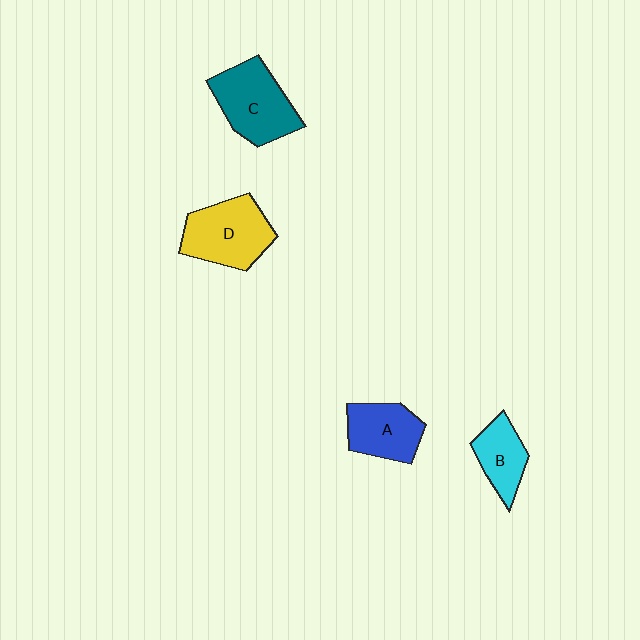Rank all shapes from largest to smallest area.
From largest to smallest: C (teal), D (yellow), A (blue), B (cyan).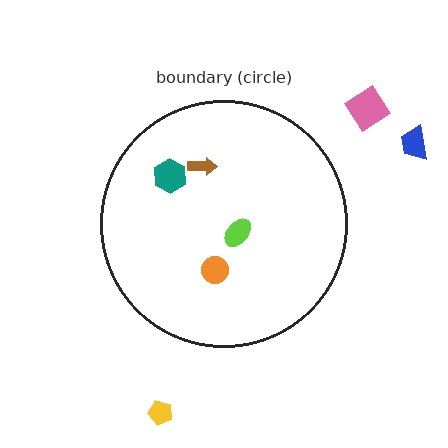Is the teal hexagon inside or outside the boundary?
Inside.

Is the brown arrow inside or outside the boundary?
Inside.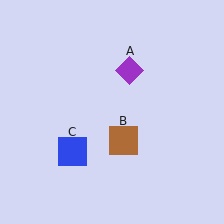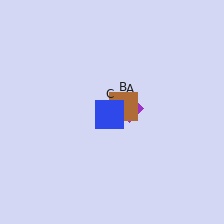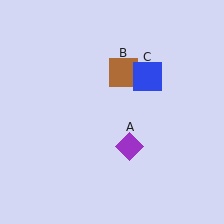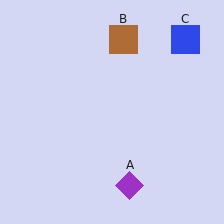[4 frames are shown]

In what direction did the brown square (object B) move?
The brown square (object B) moved up.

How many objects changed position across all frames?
3 objects changed position: purple diamond (object A), brown square (object B), blue square (object C).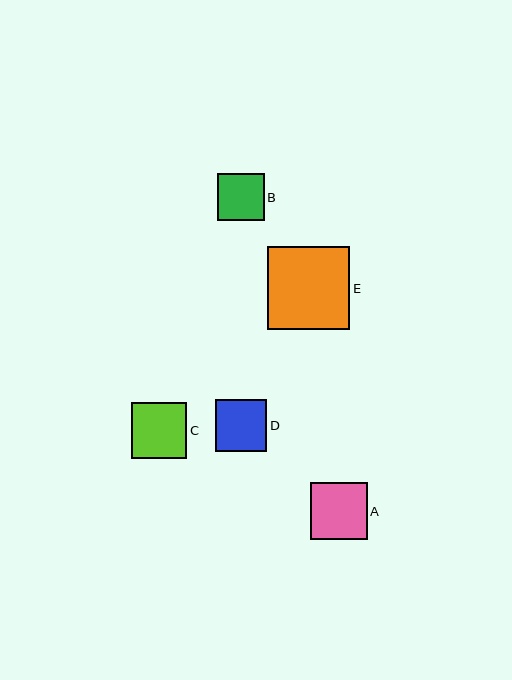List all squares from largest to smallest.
From largest to smallest: E, A, C, D, B.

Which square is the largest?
Square E is the largest with a size of approximately 83 pixels.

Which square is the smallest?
Square B is the smallest with a size of approximately 46 pixels.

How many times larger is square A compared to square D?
Square A is approximately 1.1 times the size of square D.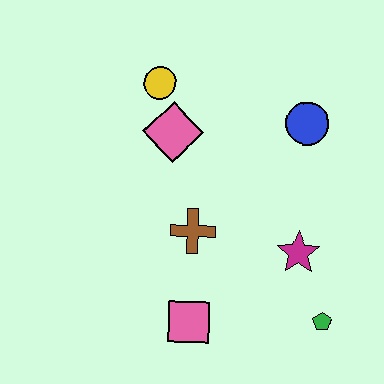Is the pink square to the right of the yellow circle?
Yes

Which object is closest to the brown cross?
The pink square is closest to the brown cross.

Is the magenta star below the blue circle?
Yes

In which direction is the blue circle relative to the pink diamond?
The blue circle is to the right of the pink diamond.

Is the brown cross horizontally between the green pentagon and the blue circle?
No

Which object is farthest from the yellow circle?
The green pentagon is farthest from the yellow circle.